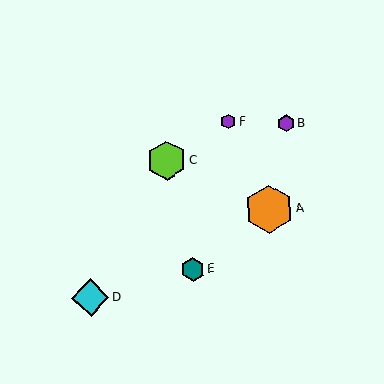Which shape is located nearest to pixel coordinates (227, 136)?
The purple hexagon (labeled F) at (228, 122) is nearest to that location.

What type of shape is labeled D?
Shape D is a cyan diamond.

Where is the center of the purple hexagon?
The center of the purple hexagon is at (228, 122).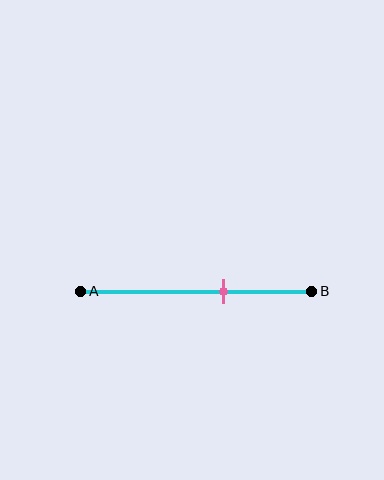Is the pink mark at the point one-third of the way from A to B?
No, the mark is at about 60% from A, not at the 33% one-third point.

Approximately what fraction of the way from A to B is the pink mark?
The pink mark is approximately 60% of the way from A to B.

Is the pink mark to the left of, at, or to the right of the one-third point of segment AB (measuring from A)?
The pink mark is to the right of the one-third point of segment AB.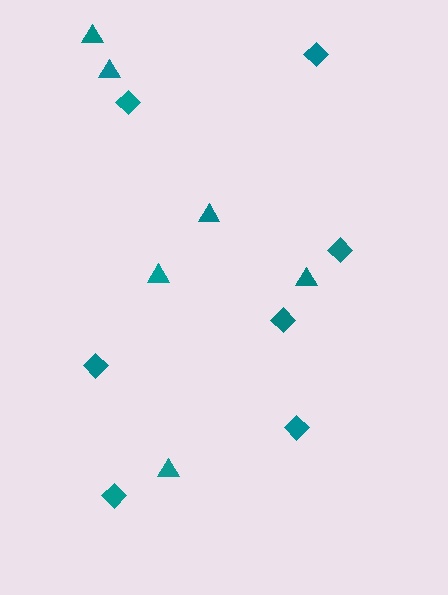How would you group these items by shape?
There are 2 groups: one group of diamonds (7) and one group of triangles (6).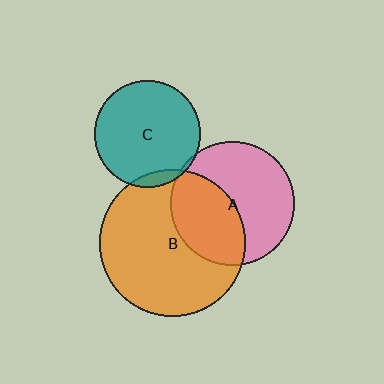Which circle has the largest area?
Circle B (orange).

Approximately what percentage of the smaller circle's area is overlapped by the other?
Approximately 40%.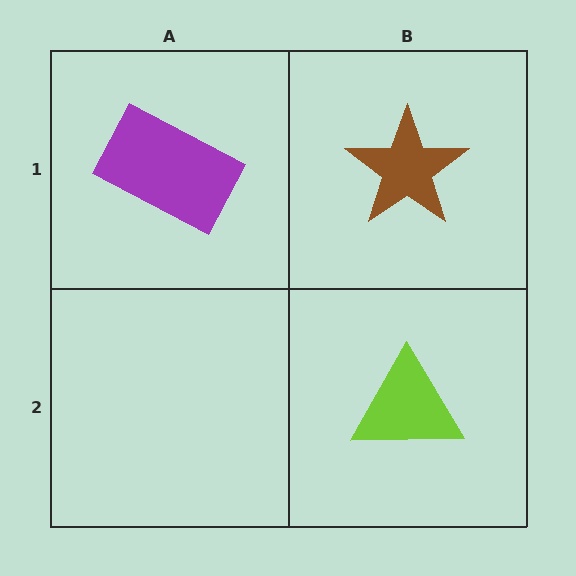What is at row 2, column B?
A lime triangle.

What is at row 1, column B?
A brown star.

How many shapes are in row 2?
1 shape.